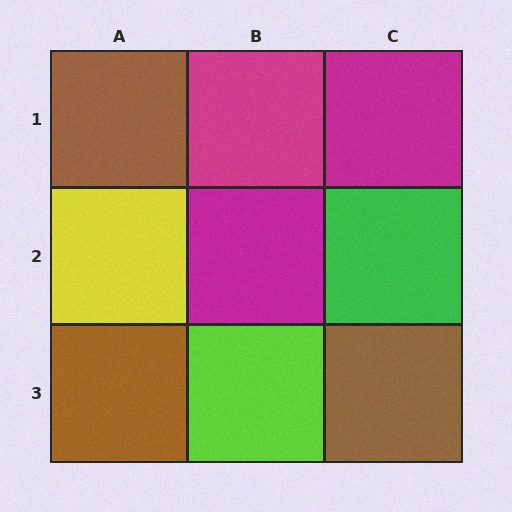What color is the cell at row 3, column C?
Brown.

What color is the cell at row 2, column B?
Magenta.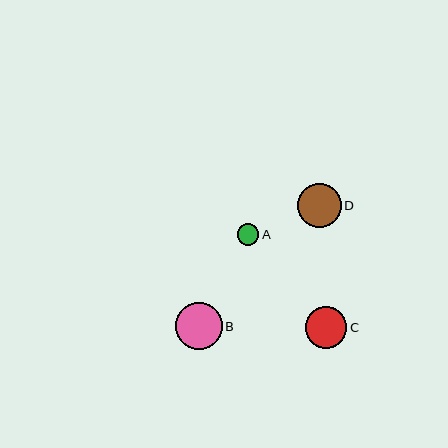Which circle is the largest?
Circle B is the largest with a size of approximately 47 pixels.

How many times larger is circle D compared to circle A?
Circle D is approximately 2.0 times the size of circle A.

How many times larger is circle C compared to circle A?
Circle C is approximately 1.9 times the size of circle A.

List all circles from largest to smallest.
From largest to smallest: B, D, C, A.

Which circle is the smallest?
Circle A is the smallest with a size of approximately 22 pixels.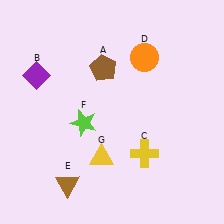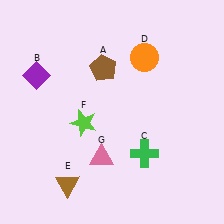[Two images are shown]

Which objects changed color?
C changed from yellow to green. G changed from yellow to pink.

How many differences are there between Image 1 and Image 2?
There are 2 differences between the two images.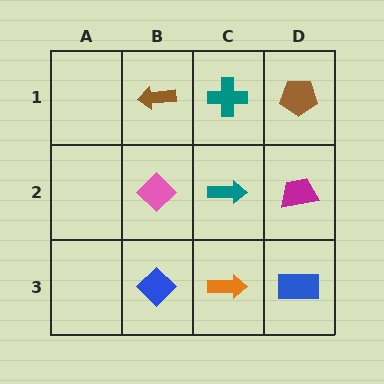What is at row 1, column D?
A brown pentagon.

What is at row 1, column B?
A brown arrow.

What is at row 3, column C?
An orange arrow.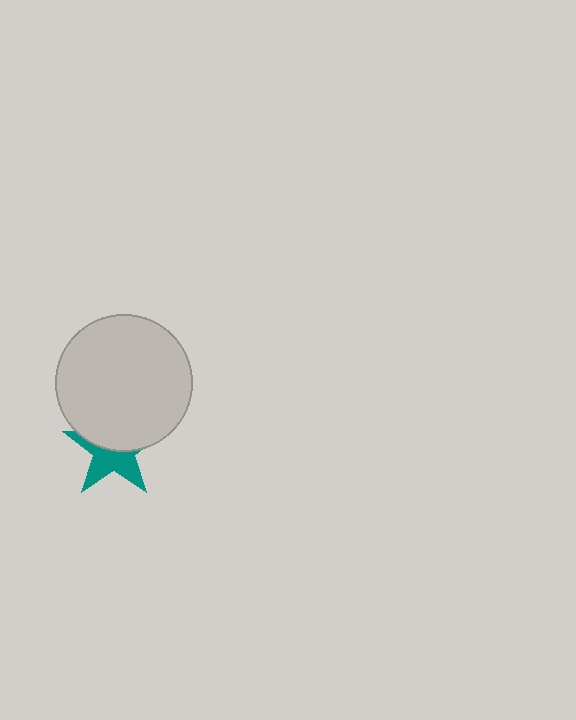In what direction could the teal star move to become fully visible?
The teal star could move down. That would shift it out from behind the light gray circle entirely.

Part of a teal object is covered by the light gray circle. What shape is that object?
It is a star.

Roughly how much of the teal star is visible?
About half of it is visible (roughly 50%).